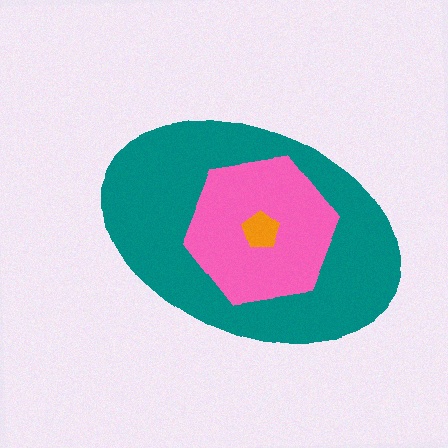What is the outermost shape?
The teal ellipse.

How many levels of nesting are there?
3.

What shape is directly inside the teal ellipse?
The pink hexagon.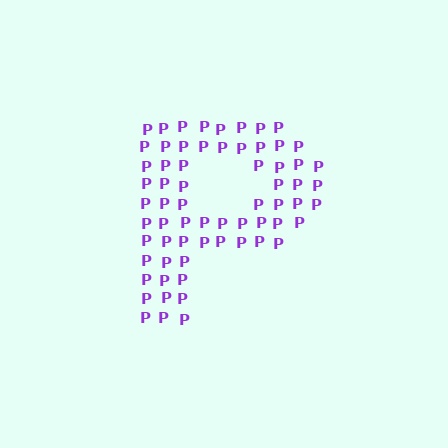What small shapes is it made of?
It is made of small letter P's.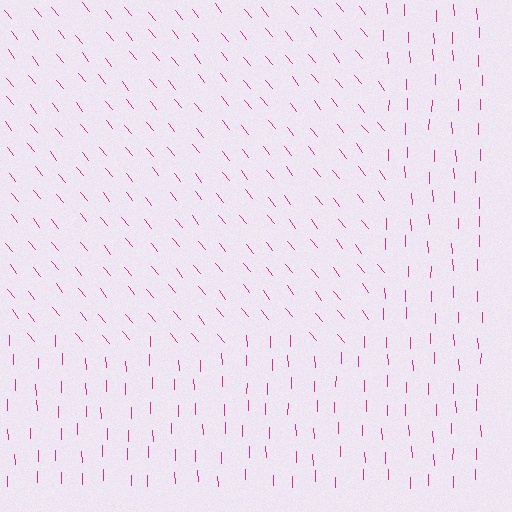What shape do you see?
I see a rectangle.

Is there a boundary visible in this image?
Yes, there is a texture boundary formed by a change in line orientation.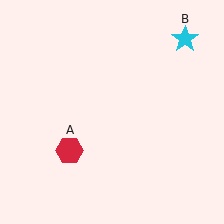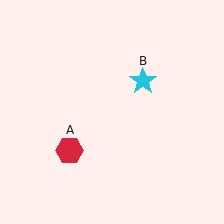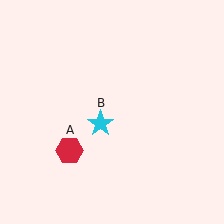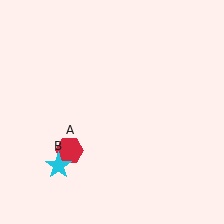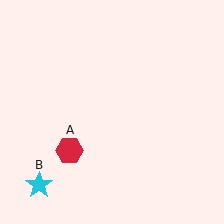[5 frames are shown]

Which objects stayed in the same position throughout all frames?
Red hexagon (object A) remained stationary.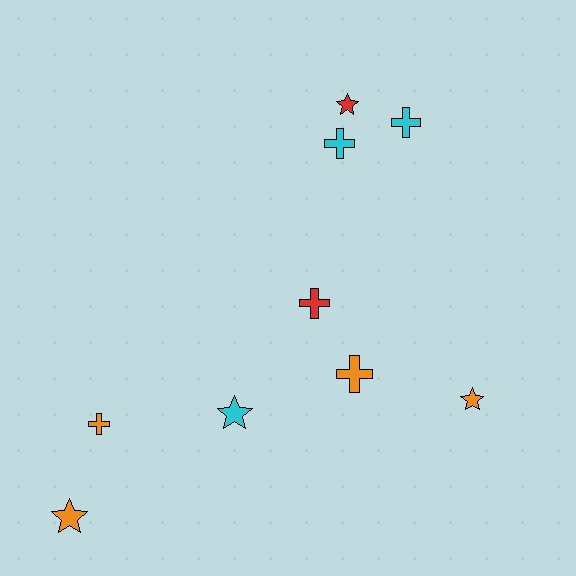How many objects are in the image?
There are 9 objects.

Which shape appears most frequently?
Cross, with 5 objects.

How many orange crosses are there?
There are 2 orange crosses.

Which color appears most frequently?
Orange, with 4 objects.